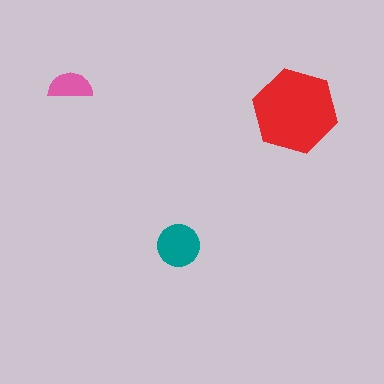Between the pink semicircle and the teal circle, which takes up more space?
The teal circle.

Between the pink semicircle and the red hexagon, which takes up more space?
The red hexagon.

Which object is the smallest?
The pink semicircle.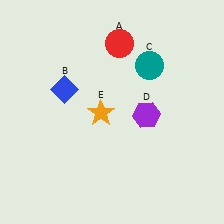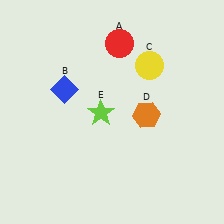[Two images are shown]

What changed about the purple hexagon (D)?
In Image 1, D is purple. In Image 2, it changed to orange.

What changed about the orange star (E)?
In Image 1, E is orange. In Image 2, it changed to lime.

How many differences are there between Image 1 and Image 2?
There are 3 differences between the two images.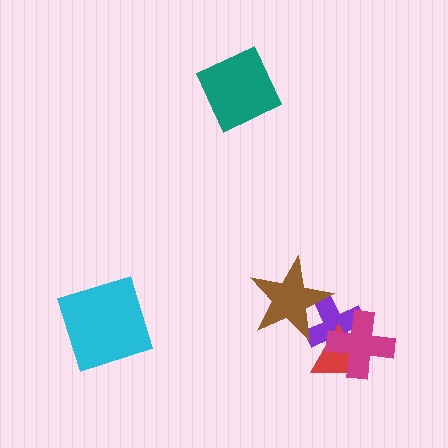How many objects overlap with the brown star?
1 object overlaps with the brown star.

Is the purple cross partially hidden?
Yes, it is partially covered by another shape.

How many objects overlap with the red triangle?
2 objects overlap with the red triangle.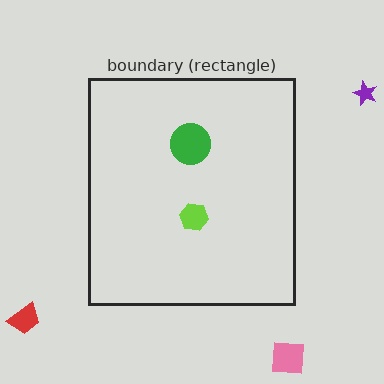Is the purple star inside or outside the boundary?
Outside.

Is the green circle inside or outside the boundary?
Inside.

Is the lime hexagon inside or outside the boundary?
Inside.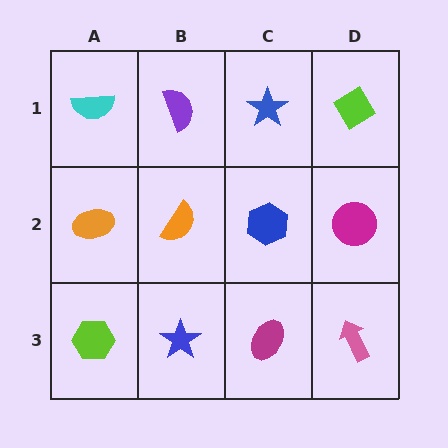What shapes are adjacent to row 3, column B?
An orange semicircle (row 2, column B), a lime hexagon (row 3, column A), a magenta ellipse (row 3, column C).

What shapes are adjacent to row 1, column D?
A magenta circle (row 2, column D), a blue star (row 1, column C).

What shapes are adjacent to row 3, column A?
An orange ellipse (row 2, column A), a blue star (row 3, column B).